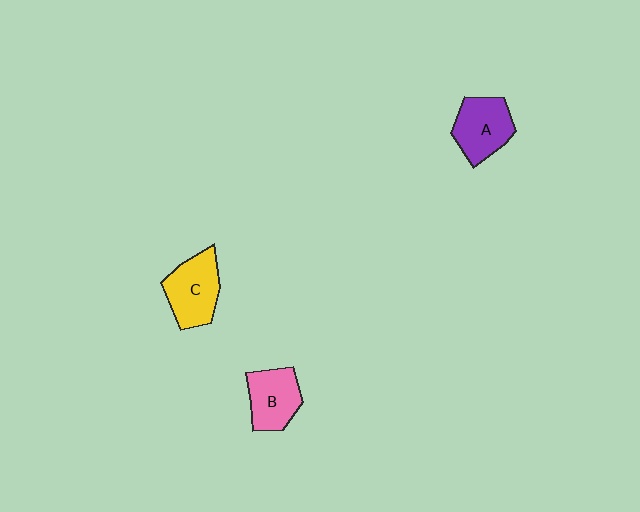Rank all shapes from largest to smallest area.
From largest to smallest: C (yellow), A (purple), B (pink).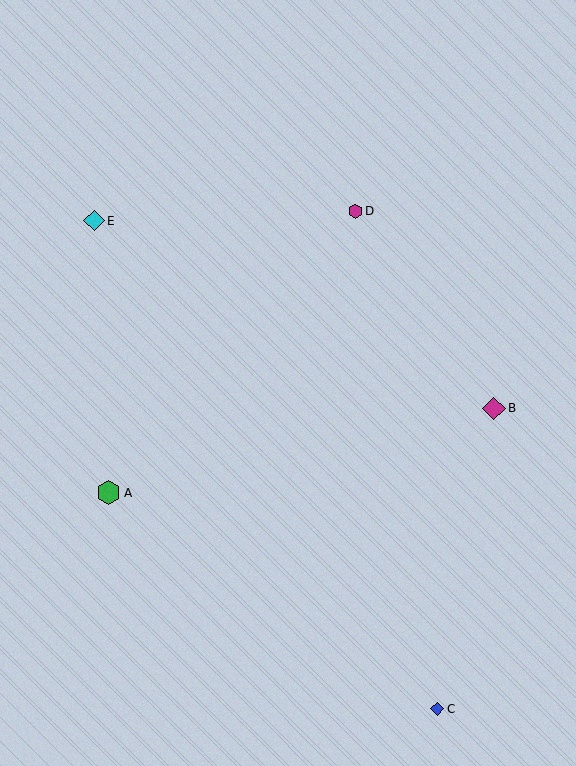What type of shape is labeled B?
Shape B is a magenta diamond.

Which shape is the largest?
The green hexagon (labeled A) is the largest.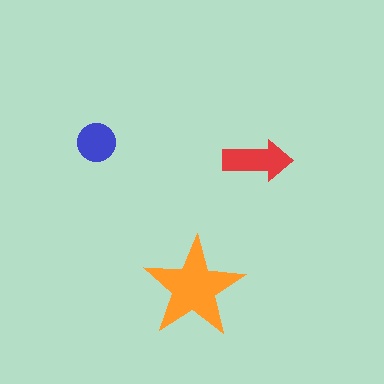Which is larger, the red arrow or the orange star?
The orange star.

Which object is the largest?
The orange star.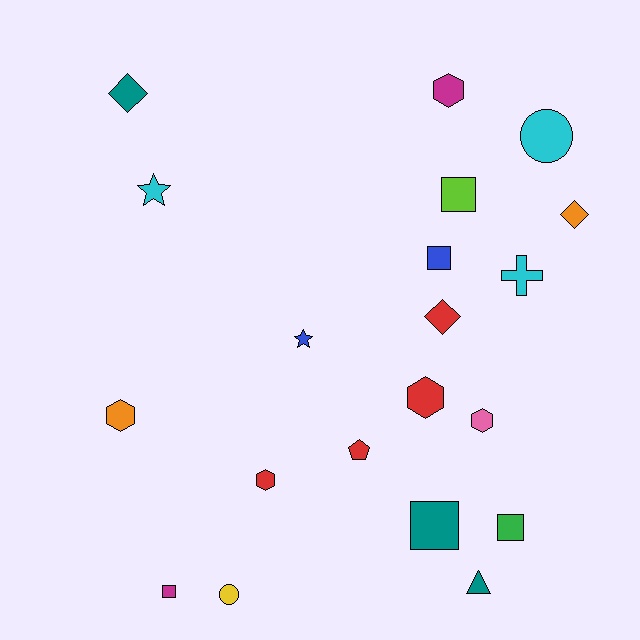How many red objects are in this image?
There are 4 red objects.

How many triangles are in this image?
There is 1 triangle.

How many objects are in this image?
There are 20 objects.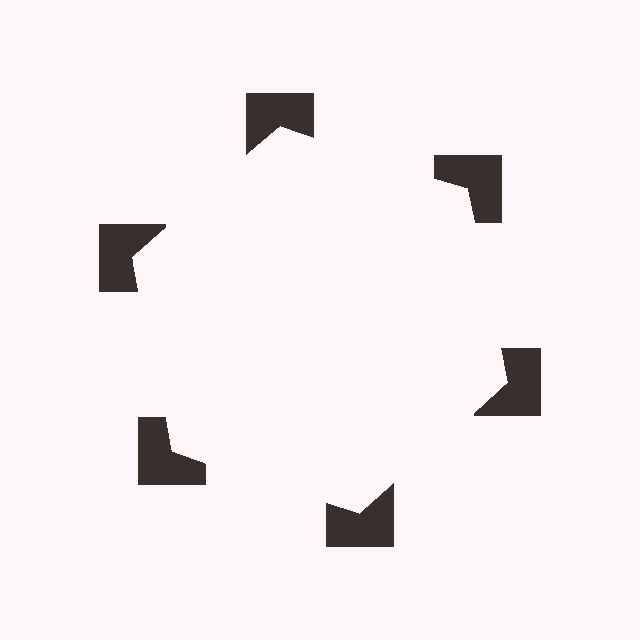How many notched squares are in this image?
There are 6 — one at each vertex of the illusory hexagon.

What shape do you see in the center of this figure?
An illusory hexagon — its edges are inferred from the aligned wedge cuts in the notched squares, not physically drawn.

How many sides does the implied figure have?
6 sides.